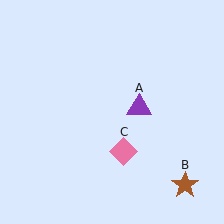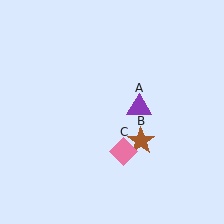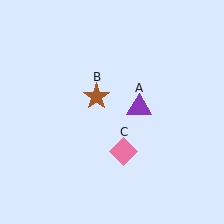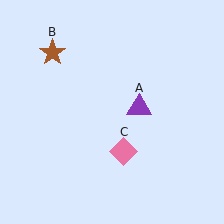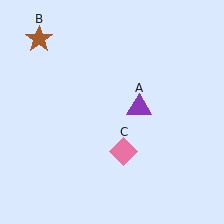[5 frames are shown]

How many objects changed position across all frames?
1 object changed position: brown star (object B).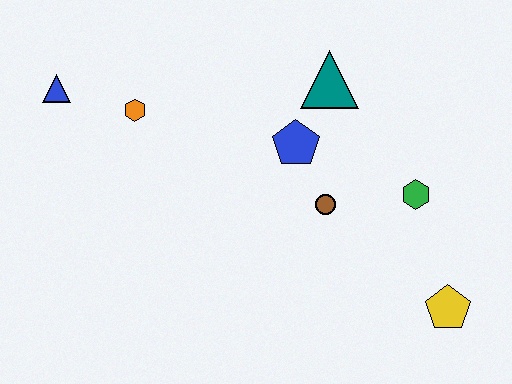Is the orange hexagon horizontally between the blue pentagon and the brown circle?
No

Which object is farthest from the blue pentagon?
The blue triangle is farthest from the blue pentagon.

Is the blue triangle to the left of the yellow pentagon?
Yes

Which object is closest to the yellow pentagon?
The green hexagon is closest to the yellow pentagon.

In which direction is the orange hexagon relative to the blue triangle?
The orange hexagon is to the right of the blue triangle.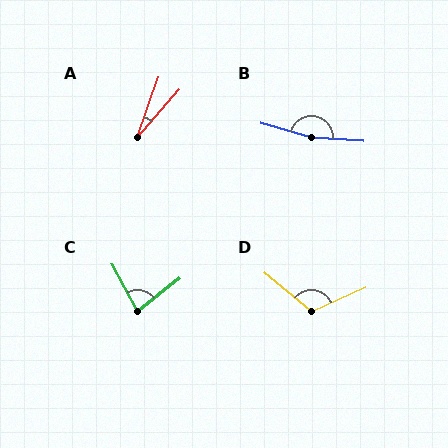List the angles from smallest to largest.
A (21°), C (79°), D (116°), B (167°).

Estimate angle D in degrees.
Approximately 116 degrees.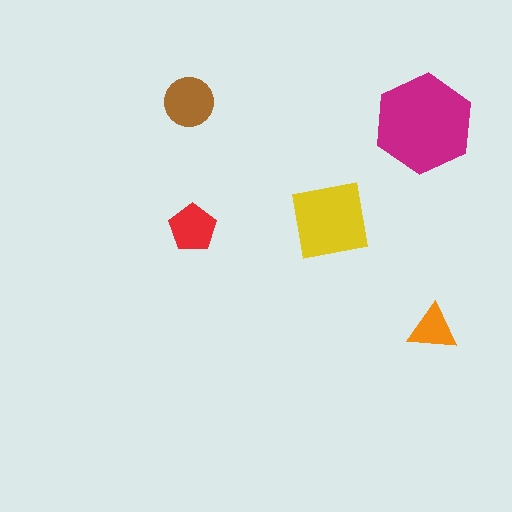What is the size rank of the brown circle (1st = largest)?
3rd.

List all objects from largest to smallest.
The magenta hexagon, the yellow square, the brown circle, the red pentagon, the orange triangle.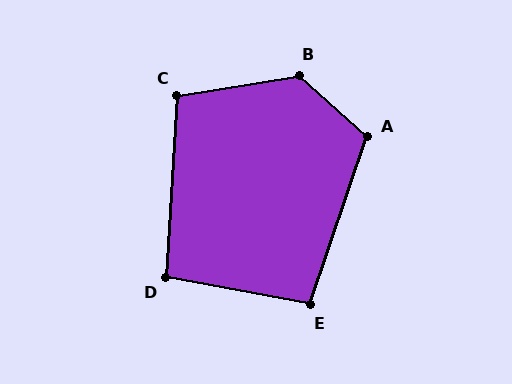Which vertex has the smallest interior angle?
D, at approximately 97 degrees.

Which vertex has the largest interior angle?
B, at approximately 128 degrees.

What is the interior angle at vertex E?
Approximately 99 degrees (obtuse).